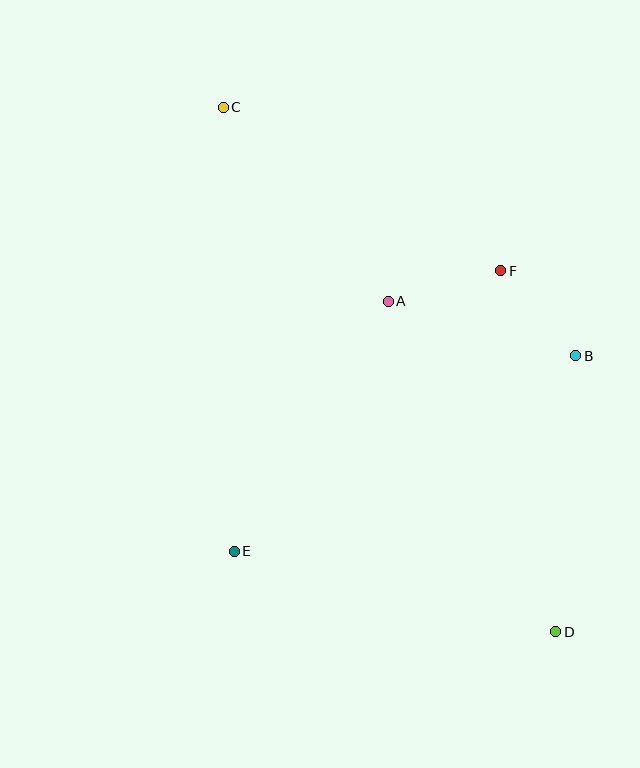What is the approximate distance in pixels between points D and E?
The distance between D and E is approximately 331 pixels.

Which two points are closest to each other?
Points B and F are closest to each other.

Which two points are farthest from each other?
Points C and D are farthest from each other.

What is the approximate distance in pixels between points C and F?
The distance between C and F is approximately 322 pixels.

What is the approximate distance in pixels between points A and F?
The distance between A and F is approximately 116 pixels.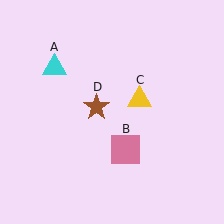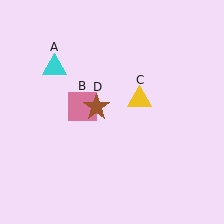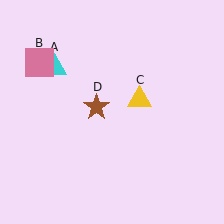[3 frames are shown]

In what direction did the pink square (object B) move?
The pink square (object B) moved up and to the left.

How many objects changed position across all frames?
1 object changed position: pink square (object B).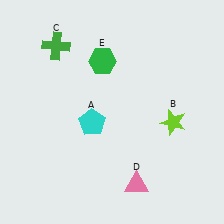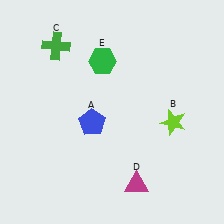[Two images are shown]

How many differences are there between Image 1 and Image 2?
There are 2 differences between the two images.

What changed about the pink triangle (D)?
In Image 1, D is pink. In Image 2, it changed to magenta.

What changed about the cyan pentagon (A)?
In Image 1, A is cyan. In Image 2, it changed to blue.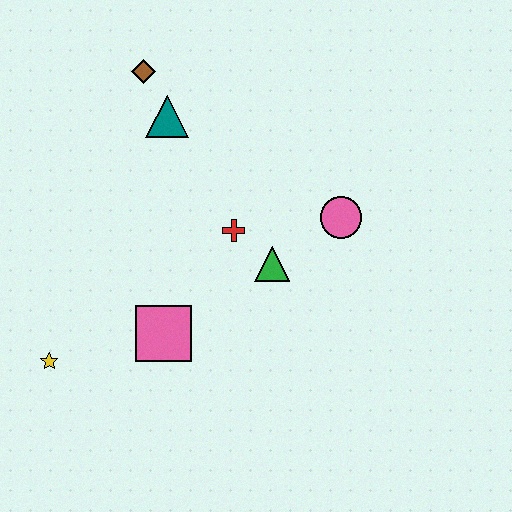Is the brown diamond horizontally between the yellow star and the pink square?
Yes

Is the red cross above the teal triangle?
No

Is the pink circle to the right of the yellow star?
Yes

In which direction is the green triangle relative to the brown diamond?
The green triangle is below the brown diamond.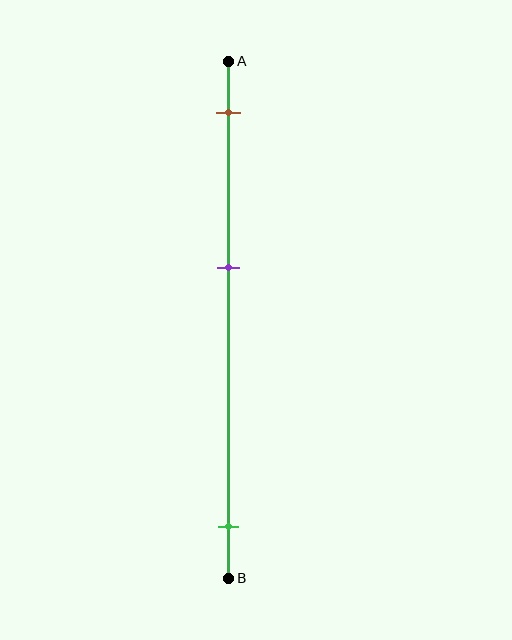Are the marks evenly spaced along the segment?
No, the marks are not evenly spaced.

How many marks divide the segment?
There are 3 marks dividing the segment.